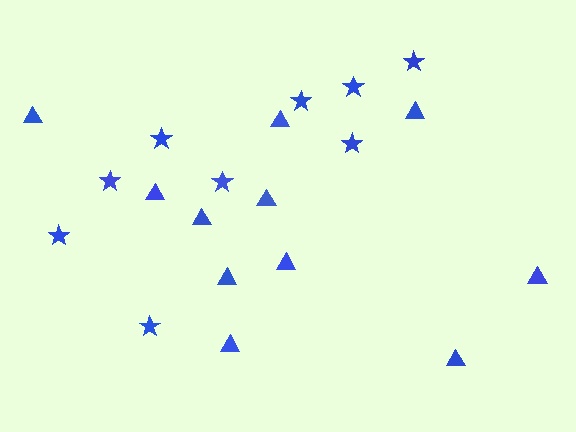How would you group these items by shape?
There are 2 groups: one group of triangles (11) and one group of stars (9).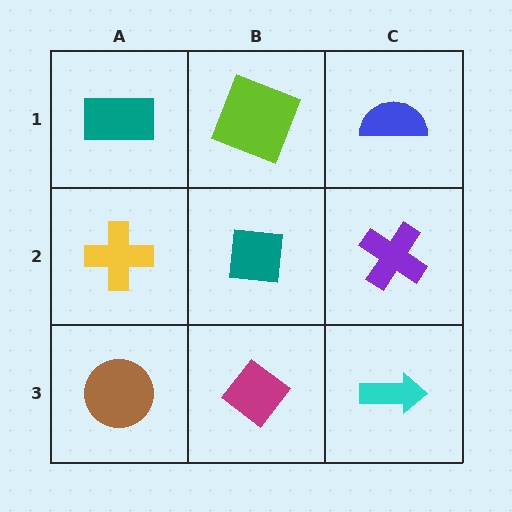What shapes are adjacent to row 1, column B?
A teal square (row 2, column B), a teal rectangle (row 1, column A), a blue semicircle (row 1, column C).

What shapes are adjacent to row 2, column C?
A blue semicircle (row 1, column C), a cyan arrow (row 3, column C), a teal square (row 2, column B).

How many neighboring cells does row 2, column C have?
3.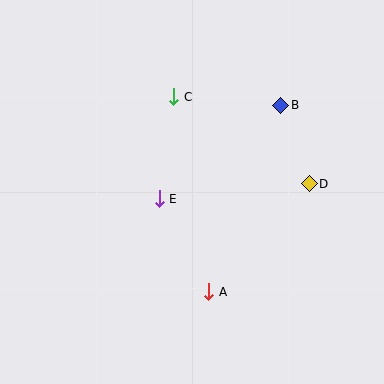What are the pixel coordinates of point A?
Point A is at (209, 292).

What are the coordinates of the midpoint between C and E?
The midpoint between C and E is at (167, 148).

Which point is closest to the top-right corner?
Point B is closest to the top-right corner.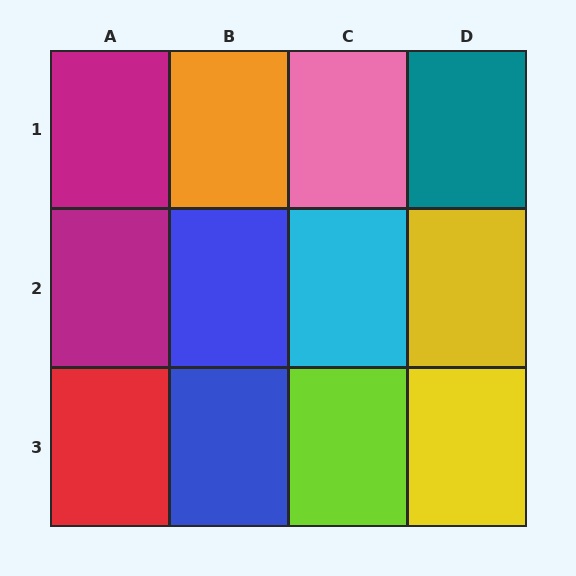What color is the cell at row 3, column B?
Blue.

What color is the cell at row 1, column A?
Magenta.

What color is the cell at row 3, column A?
Red.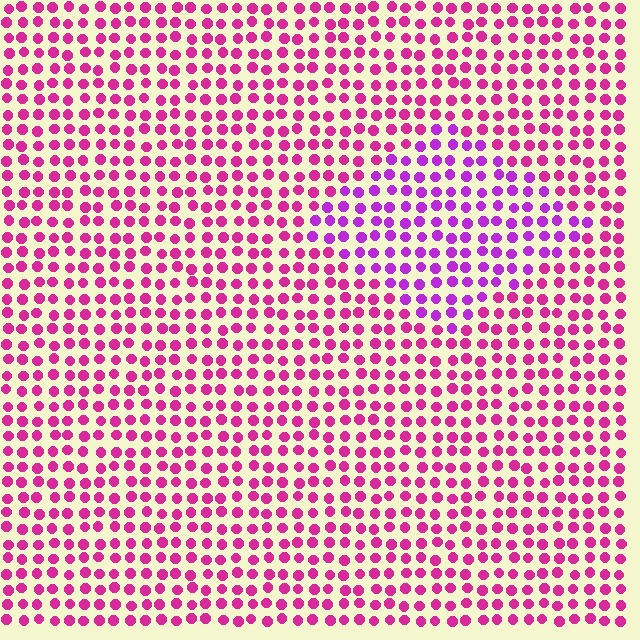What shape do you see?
I see a diamond.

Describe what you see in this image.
The image is filled with small magenta elements in a uniform arrangement. A diamond-shaped region is visible where the elements are tinted to a slightly different hue, forming a subtle color boundary.